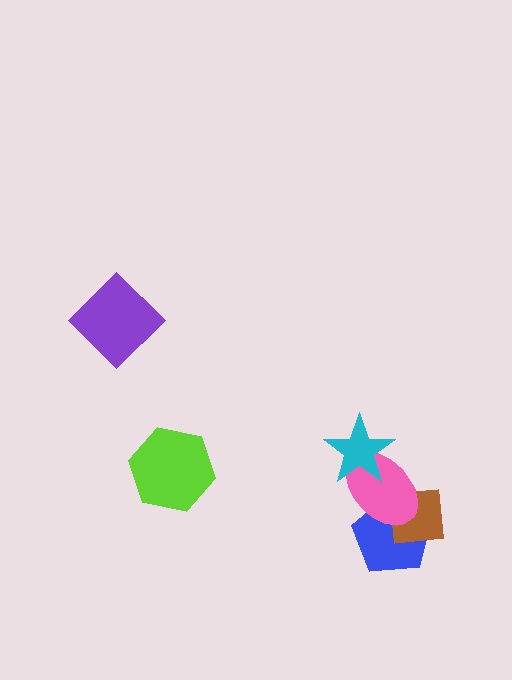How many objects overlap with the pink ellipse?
3 objects overlap with the pink ellipse.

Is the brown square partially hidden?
Yes, it is partially covered by another shape.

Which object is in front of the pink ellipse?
The cyan star is in front of the pink ellipse.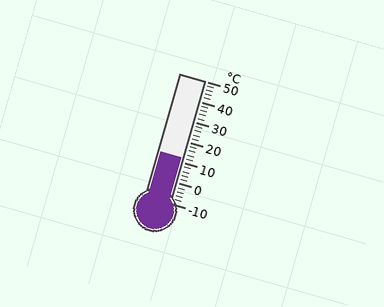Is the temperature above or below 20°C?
The temperature is below 20°C.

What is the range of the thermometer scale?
The thermometer scale ranges from -10°C to 50°C.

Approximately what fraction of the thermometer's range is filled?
The thermometer is filled to approximately 35% of its range.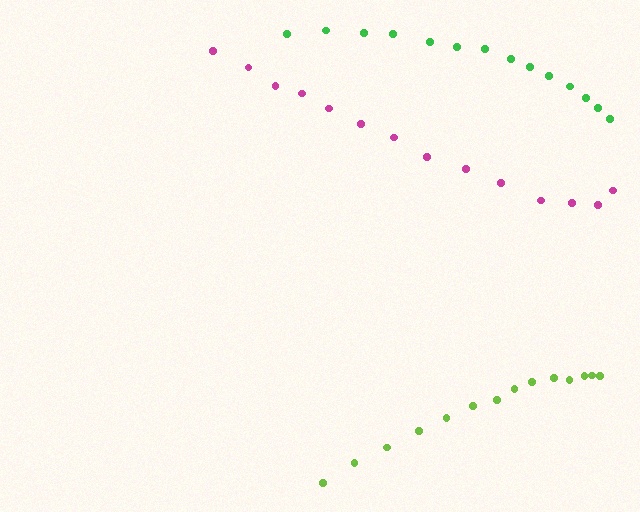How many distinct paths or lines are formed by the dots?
There are 3 distinct paths.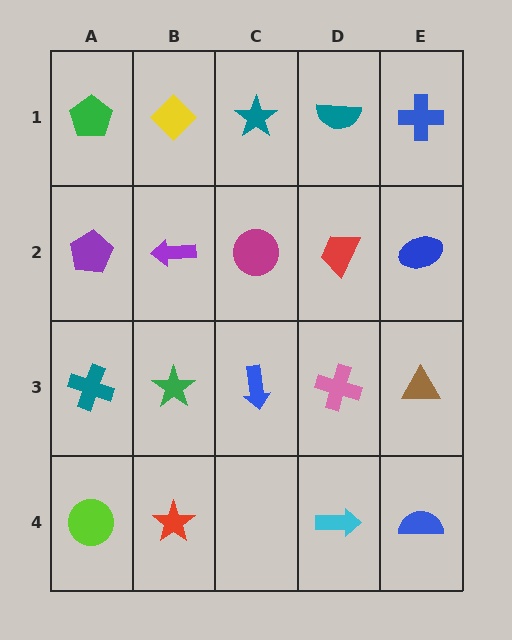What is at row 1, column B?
A yellow diamond.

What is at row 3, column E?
A brown triangle.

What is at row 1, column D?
A teal semicircle.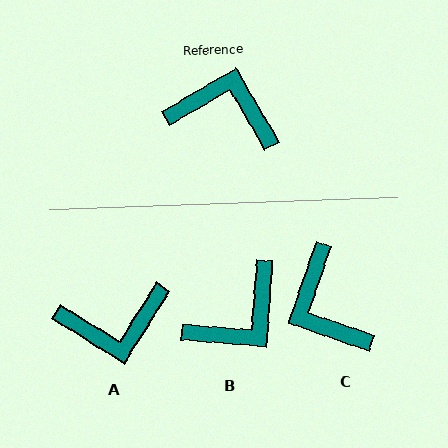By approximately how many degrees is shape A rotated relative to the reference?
Approximately 152 degrees clockwise.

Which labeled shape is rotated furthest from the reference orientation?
A, about 152 degrees away.